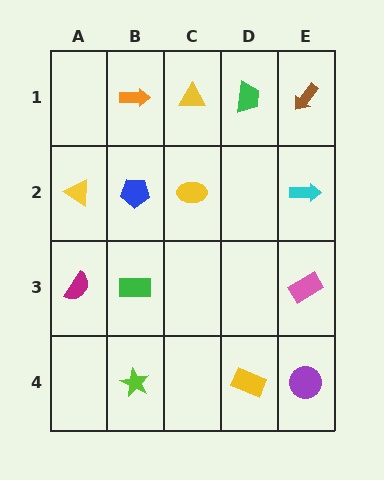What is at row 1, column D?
A green trapezoid.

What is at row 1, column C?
A yellow triangle.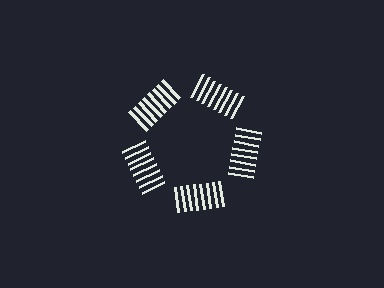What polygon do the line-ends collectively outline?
An illusory pentagon — the line segments terminate on its edges but no continuous stroke is drawn.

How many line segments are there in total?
40 — 8 along each of the 5 edges.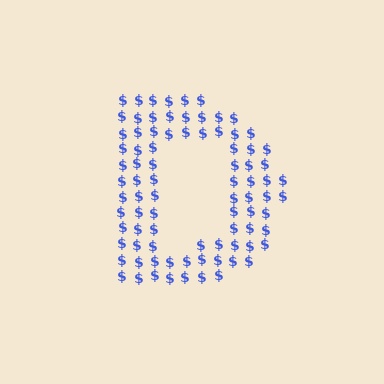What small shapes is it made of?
It is made of small dollar signs.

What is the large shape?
The large shape is the letter D.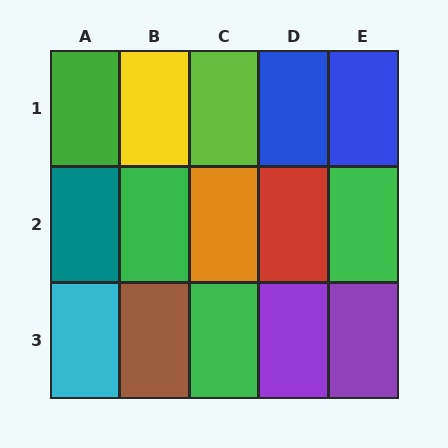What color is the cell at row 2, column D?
Red.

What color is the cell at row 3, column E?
Purple.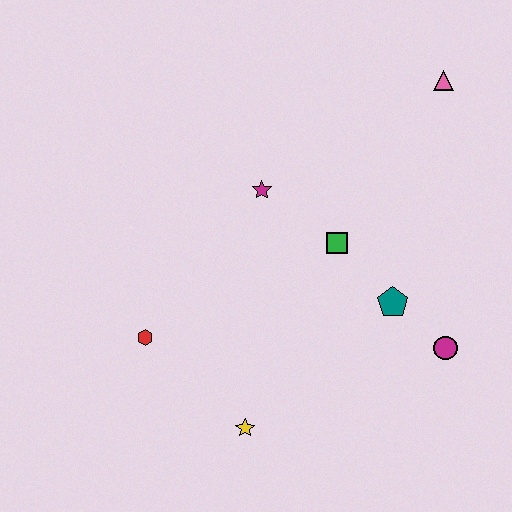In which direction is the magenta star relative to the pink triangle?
The magenta star is to the left of the pink triangle.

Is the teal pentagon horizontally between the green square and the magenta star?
No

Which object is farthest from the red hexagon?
The pink triangle is farthest from the red hexagon.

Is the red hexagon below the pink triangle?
Yes